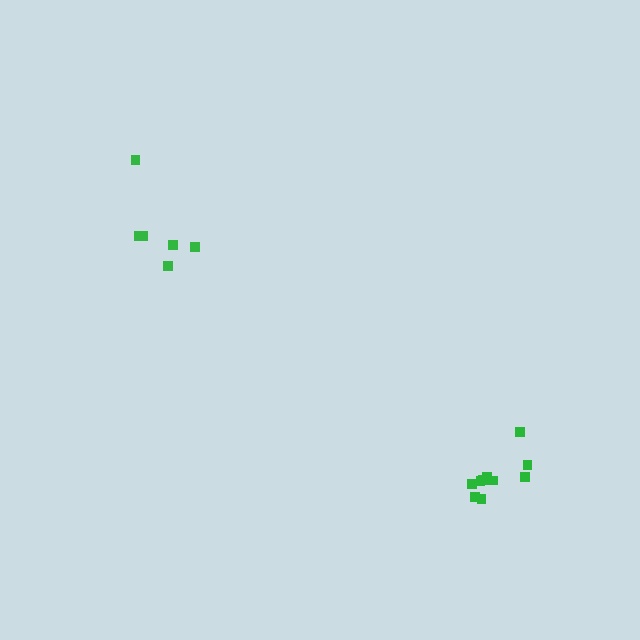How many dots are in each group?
Group 1: 10 dots, Group 2: 6 dots (16 total).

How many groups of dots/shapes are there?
There are 2 groups.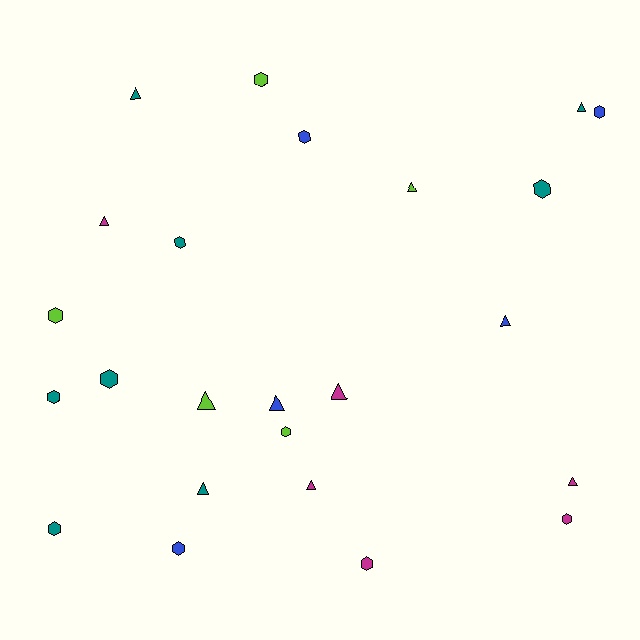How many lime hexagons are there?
There are 3 lime hexagons.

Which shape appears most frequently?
Hexagon, with 13 objects.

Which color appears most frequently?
Teal, with 8 objects.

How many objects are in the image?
There are 24 objects.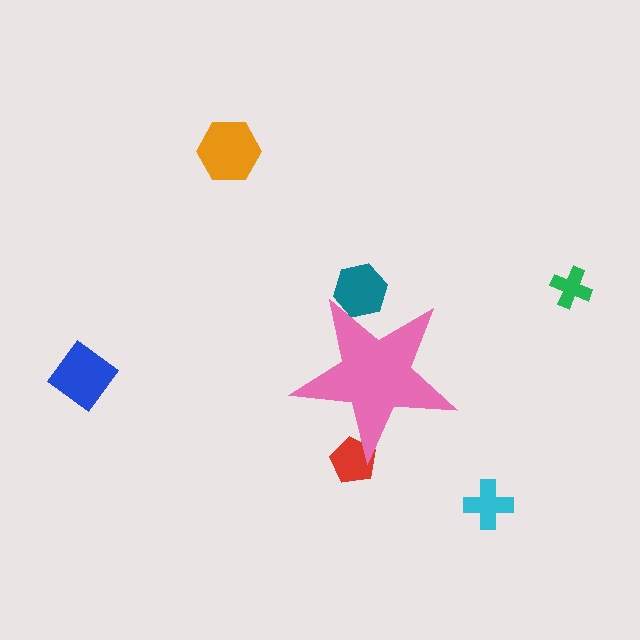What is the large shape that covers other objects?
A pink star.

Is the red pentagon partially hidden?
Yes, the red pentagon is partially hidden behind the pink star.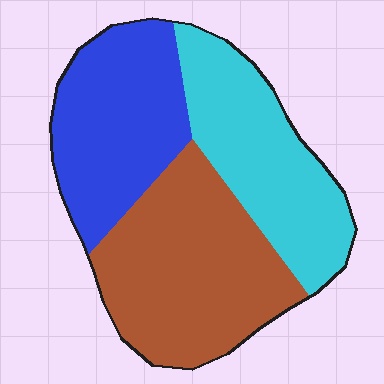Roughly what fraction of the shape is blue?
Blue covers roughly 30% of the shape.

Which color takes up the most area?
Brown, at roughly 40%.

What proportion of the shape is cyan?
Cyan takes up about one third (1/3) of the shape.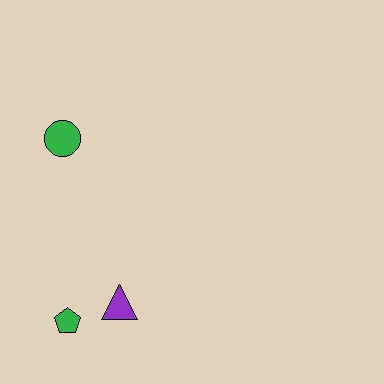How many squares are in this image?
There are no squares.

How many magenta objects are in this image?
There are no magenta objects.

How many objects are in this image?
There are 3 objects.